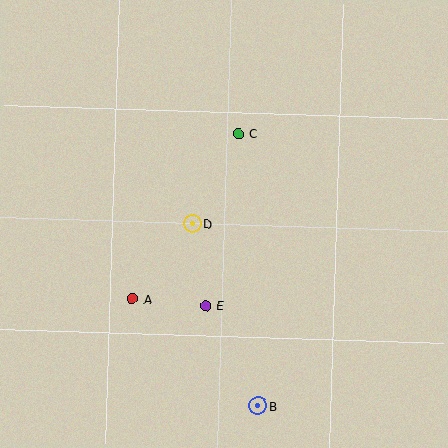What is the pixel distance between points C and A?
The distance between C and A is 196 pixels.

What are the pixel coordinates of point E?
Point E is at (206, 306).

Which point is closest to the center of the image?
Point D at (192, 224) is closest to the center.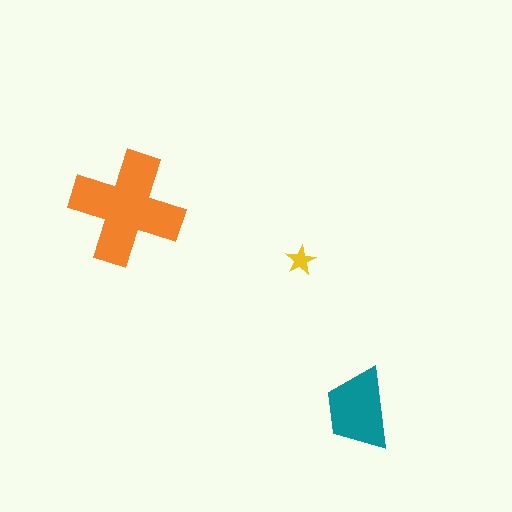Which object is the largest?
The orange cross.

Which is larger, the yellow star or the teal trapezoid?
The teal trapezoid.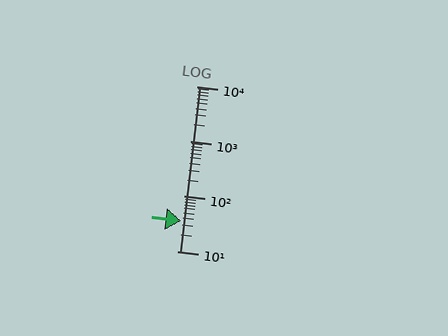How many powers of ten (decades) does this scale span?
The scale spans 3 decades, from 10 to 10000.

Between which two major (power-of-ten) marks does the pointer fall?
The pointer is between 10 and 100.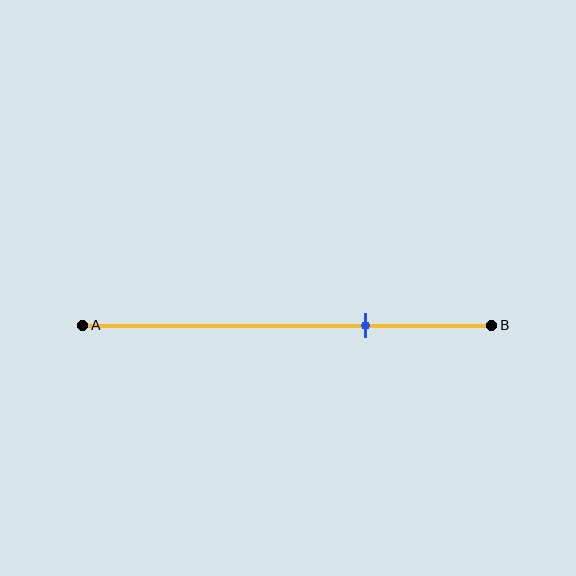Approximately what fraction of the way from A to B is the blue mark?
The blue mark is approximately 70% of the way from A to B.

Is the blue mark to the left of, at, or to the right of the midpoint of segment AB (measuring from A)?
The blue mark is to the right of the midpoint of segment AB.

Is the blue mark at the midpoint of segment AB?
No, the mark is at about 70% from A, not at the 50% midpoint.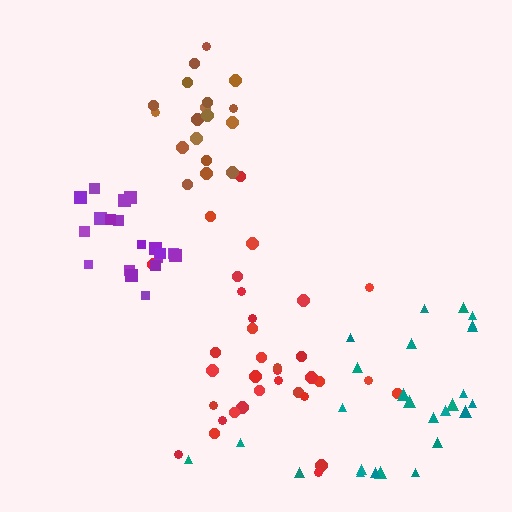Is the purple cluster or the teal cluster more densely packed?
Purple.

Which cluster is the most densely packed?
Purple.